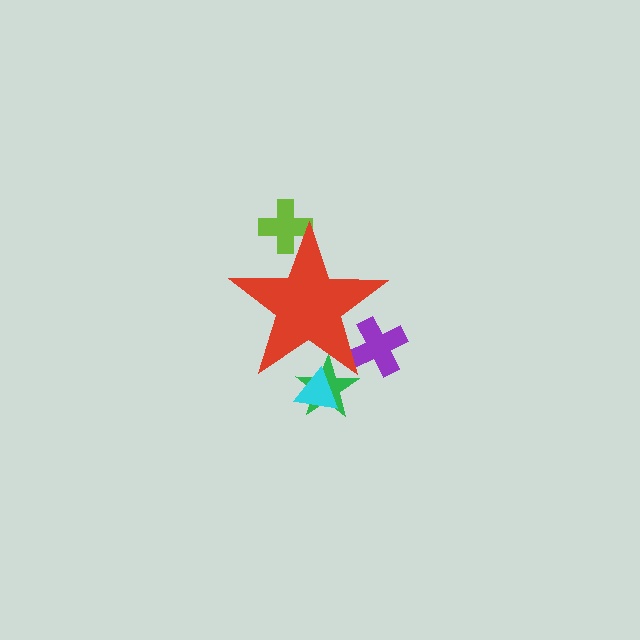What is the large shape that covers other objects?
A red star.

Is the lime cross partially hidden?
Yes, the lime cross is partially hidden behind the red star.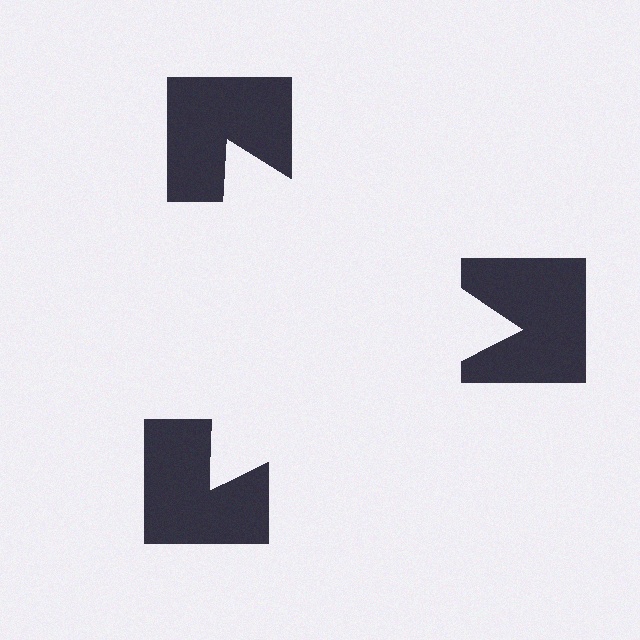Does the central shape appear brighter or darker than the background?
It typically appears slightly brighter than the background, even though no actual brightness change is drawn.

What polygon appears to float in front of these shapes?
An illusory triangle — its edges are inferred from the aligned wedge cuts in the notched squares, not physically drawn.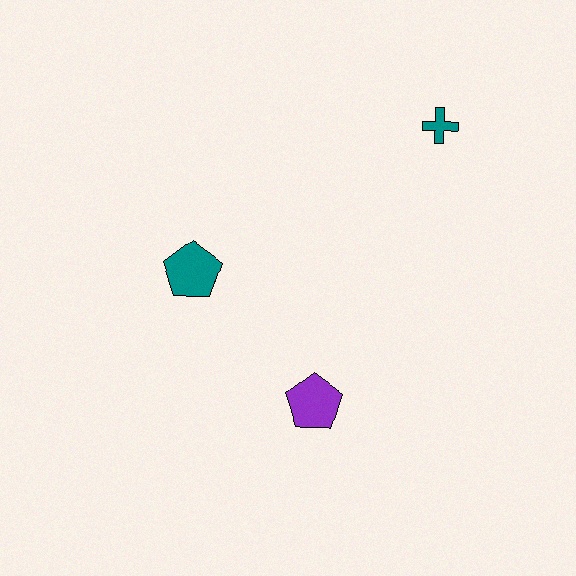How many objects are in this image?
There are 3 objects.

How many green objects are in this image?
There are no green objects.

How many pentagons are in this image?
There are 2 pentagons.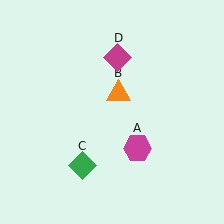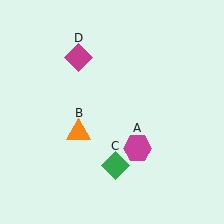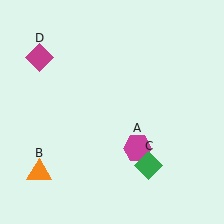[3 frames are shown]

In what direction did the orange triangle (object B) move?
The orange triangle (object B) moved down and to the left.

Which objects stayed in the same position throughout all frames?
Magenta hexagon (object A) remained stationary.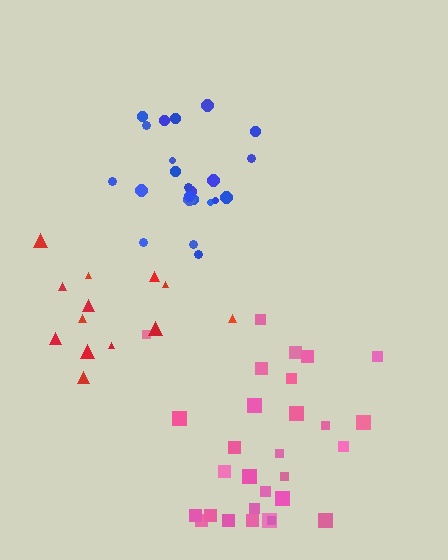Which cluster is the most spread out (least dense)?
Pink.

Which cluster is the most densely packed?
Blue.